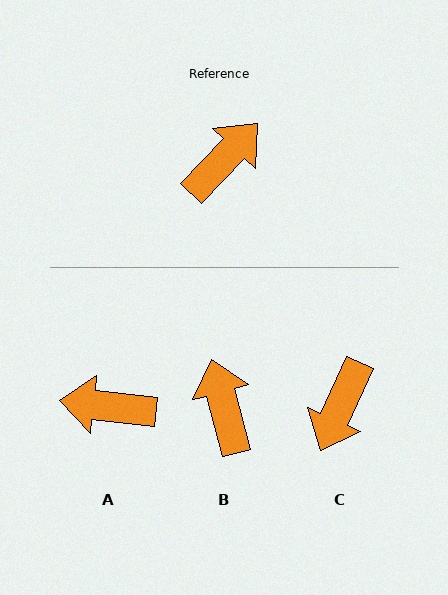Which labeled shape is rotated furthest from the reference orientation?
C, about 161 degrees away.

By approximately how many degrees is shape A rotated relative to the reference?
Approximately 127 degrees counter-clockwise.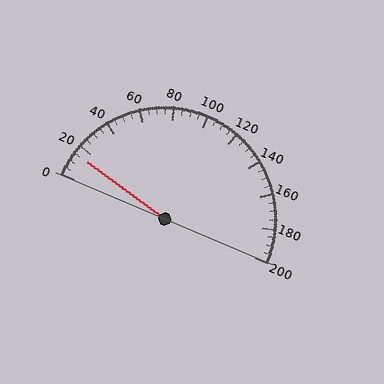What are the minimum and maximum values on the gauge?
The gauge ranges from 0 to 200.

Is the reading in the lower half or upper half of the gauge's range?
The reading is in the lower half of the range (0 to 200).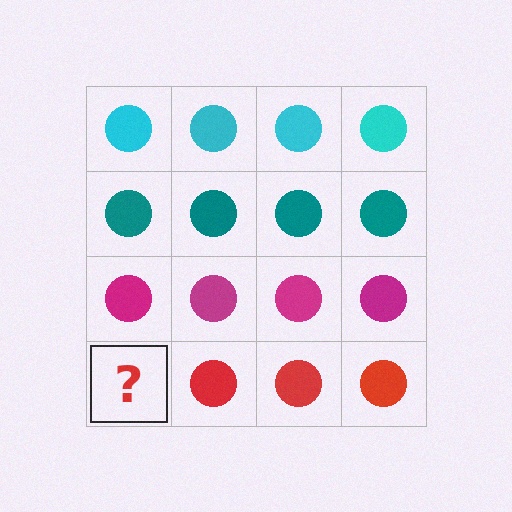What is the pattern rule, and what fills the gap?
The rule is that each row has a consistent color. The gap should be filled with a red circle.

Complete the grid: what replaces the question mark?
The question mark should be replaced with a red circle.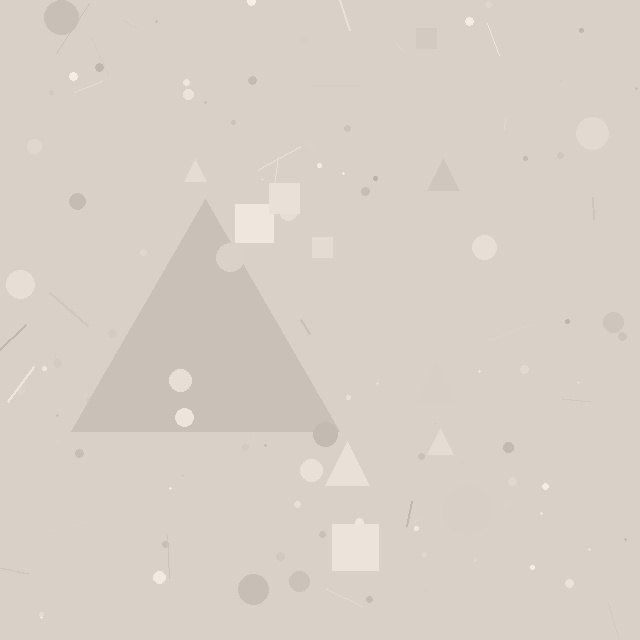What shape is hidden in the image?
A triangle is hidden in the image.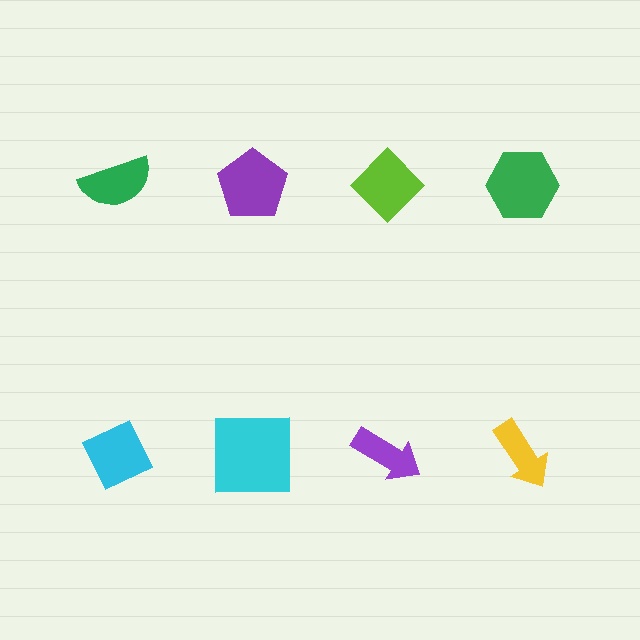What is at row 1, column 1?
A green semicircle.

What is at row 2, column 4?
A yellow arrow.